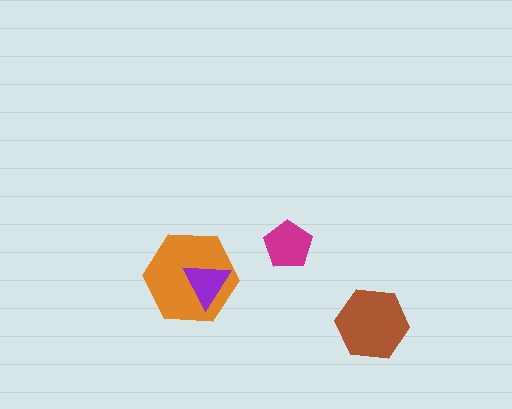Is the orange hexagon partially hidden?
Yes, it is partially covered by another shape.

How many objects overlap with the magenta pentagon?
0 objects overlap with the magenta pentagon.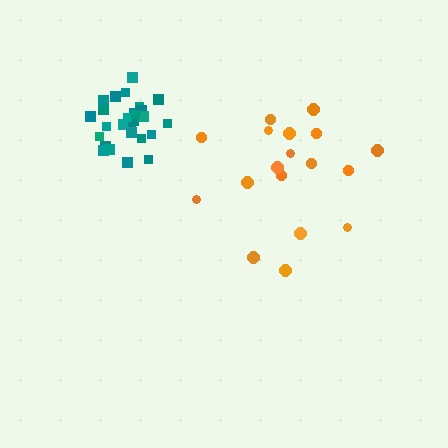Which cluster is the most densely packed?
Teal.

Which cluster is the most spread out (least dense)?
Orange.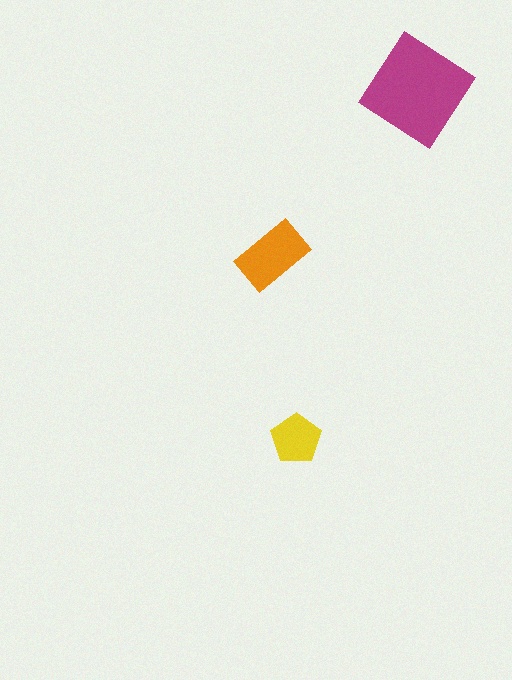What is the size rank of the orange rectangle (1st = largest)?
2nd.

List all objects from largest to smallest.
The magenta diamond, the orange rectangle, the yellow pentagon.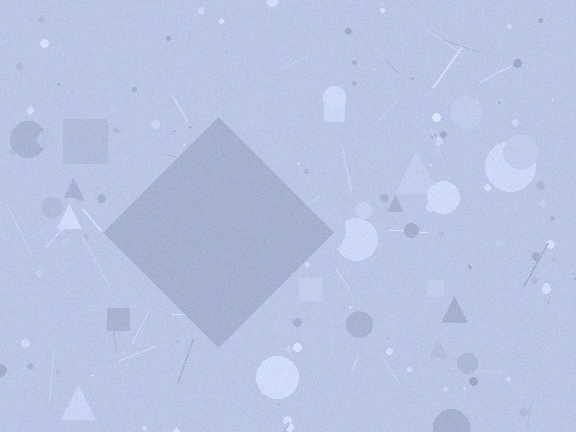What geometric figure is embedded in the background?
A diamond is embedded in the background.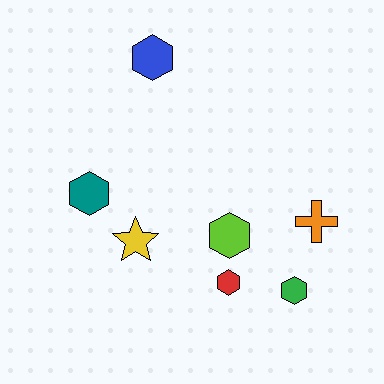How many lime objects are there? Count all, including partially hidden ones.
There is 1 lime object.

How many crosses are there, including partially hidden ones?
There is 1 cross.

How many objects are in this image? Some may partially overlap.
There are 7 objects.